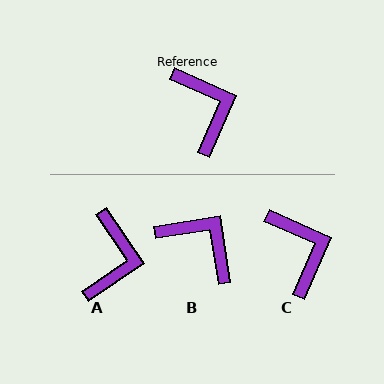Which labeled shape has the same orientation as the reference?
C.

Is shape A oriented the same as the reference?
No, it is off by about 32 degrees.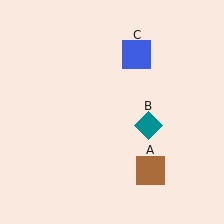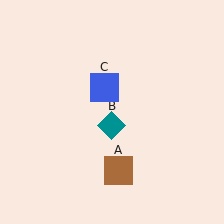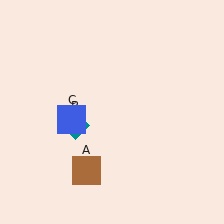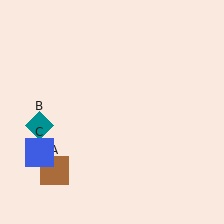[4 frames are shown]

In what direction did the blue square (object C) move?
The blue square (object C) moved down and to the left.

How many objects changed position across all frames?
3 objects changed position: brown square (object A), teal diamond (object B), blue square (object C).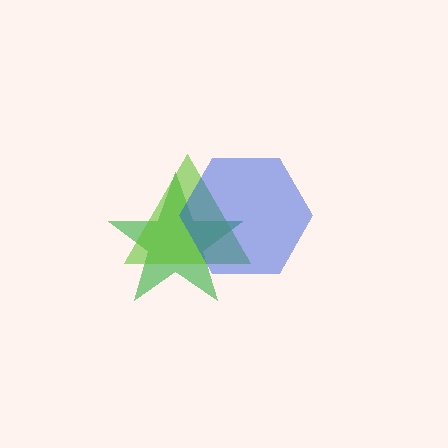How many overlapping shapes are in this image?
There are 3 overlapping shapes in the image.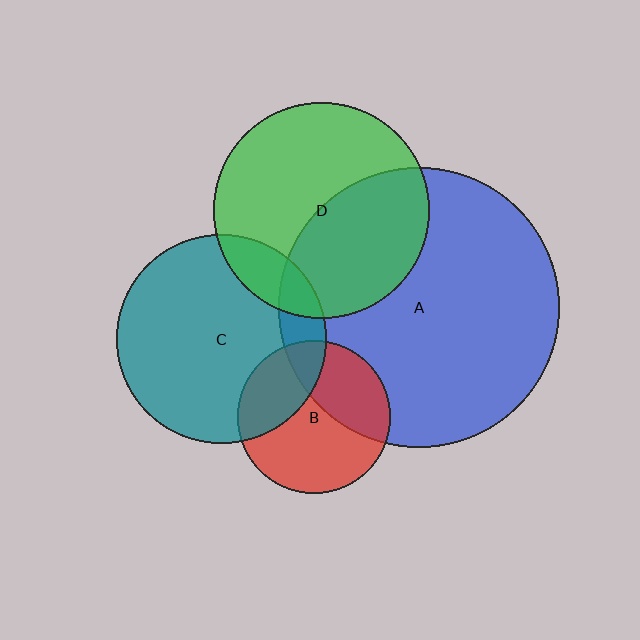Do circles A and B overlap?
Yes.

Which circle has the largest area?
Circle A (blue).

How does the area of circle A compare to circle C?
Approximately 1.8 times.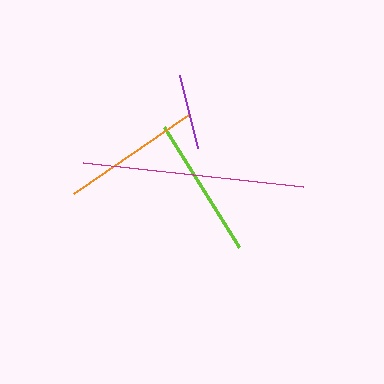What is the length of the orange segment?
The orange segment is approximately 139 pixels long.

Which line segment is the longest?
The magenta line is the longest at approximately 222 pixels.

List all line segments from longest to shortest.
From longest to shortest: magenta, lime, orange, purple.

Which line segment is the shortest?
The purple line is the shortest at approximately 76 pixels.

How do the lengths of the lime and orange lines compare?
The lime and orange lines are approximately the same length.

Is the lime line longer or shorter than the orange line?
The lime line is longer than the orange line.